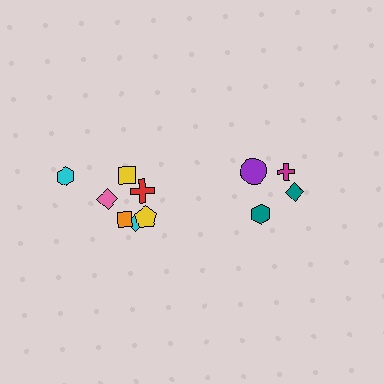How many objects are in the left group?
There are 7 objects.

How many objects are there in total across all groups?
There are 11 objects.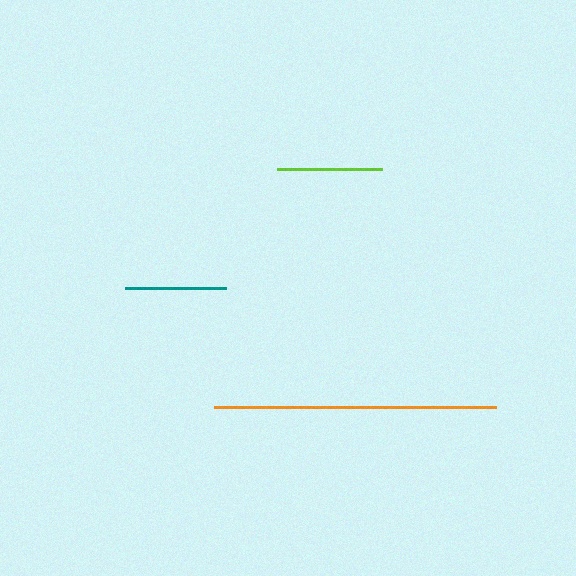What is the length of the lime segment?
The lime segment is approximately 105 pixels long.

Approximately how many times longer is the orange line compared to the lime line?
The orange line is approximately 2.7 times the length of the lime line.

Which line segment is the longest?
The orange line is the longest at approximately 282 pixels.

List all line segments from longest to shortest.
From longest to shortest: orange, lime, teal.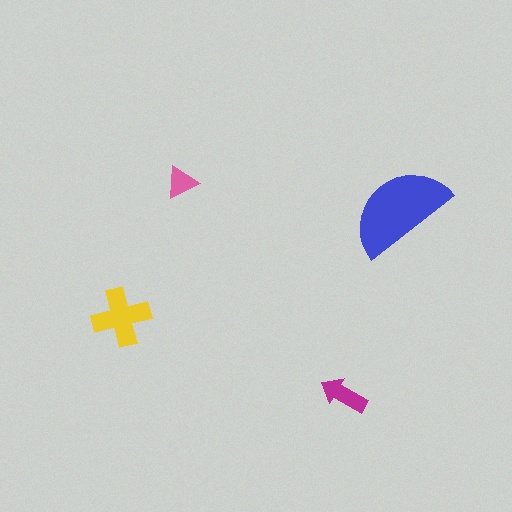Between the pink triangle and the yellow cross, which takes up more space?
The yellow cross.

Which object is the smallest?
The pink triangle.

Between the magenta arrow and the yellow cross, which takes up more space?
The yellow cross.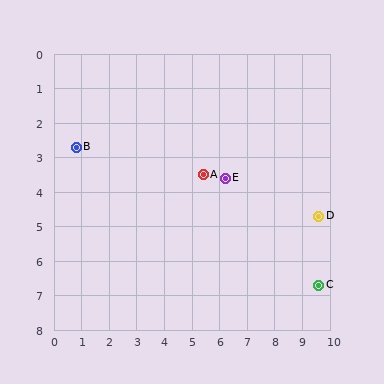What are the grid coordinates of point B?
Point B is at approximately (0.8, 2.7).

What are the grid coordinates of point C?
Point C is at approximately (9.6, 6.7).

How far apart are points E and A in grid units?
Points E and A are about 0.8 grid units apart.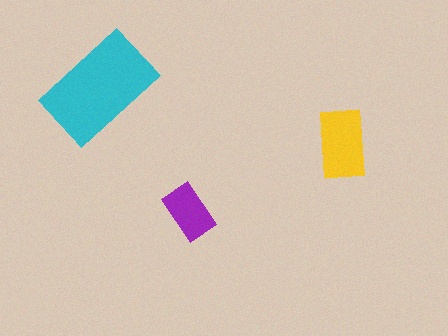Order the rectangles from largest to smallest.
the cyan one, the yellow one, the purple one.